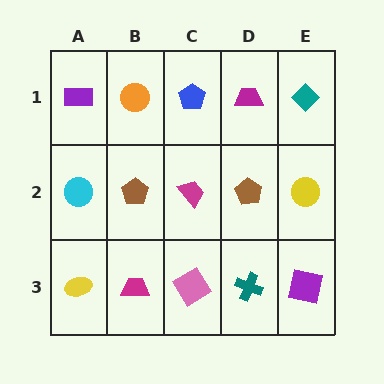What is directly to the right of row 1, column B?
A blue pentagon.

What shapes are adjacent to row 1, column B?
A brown pentagon (row 2, column B), a purple rectangle (row 1, column A), a blue pentagon (row 1, column C).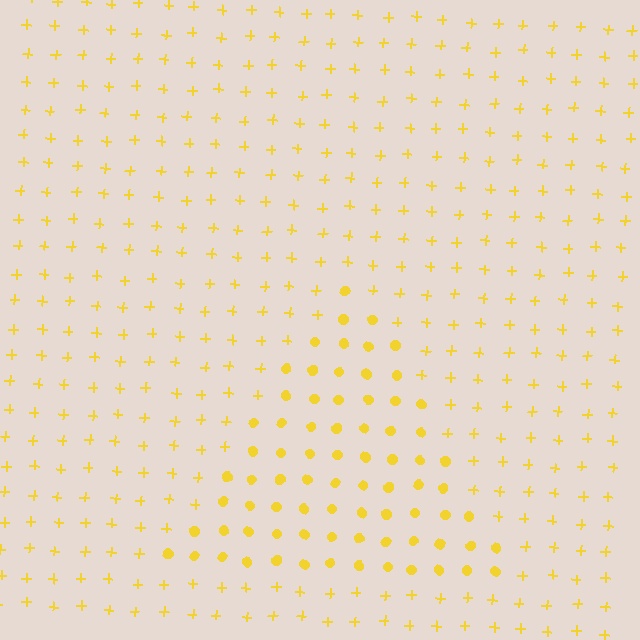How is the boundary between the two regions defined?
The boundary is defined by a change in element shape: circles inside vs. plus signs outside. All elements share the same color and spacing.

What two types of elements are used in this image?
The image uses circles inside the triangle region and plus signs outside it.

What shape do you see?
I see a triangle.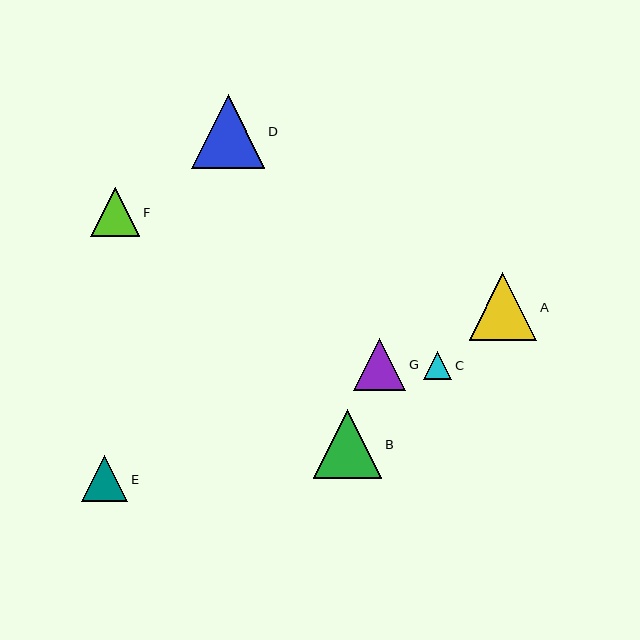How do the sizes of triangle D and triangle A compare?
Triangle D and triangle A are approximately the same size.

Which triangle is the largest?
Triangle D is the largest with a size of approximately 73 pixels.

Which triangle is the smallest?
Triangle C is the smallest with a size of approximately 28 pixels.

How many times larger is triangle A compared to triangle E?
Triangle A is approximately 1.5 times the size of triangle E.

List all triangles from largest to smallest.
From largest to smallest: D, B, A, G, F, E, C.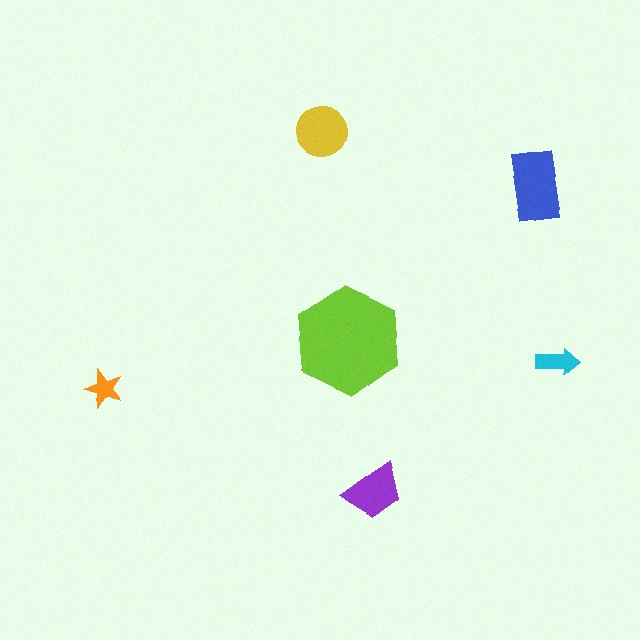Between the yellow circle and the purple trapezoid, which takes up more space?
The yellow circle.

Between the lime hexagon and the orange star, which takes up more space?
The lime hexagon.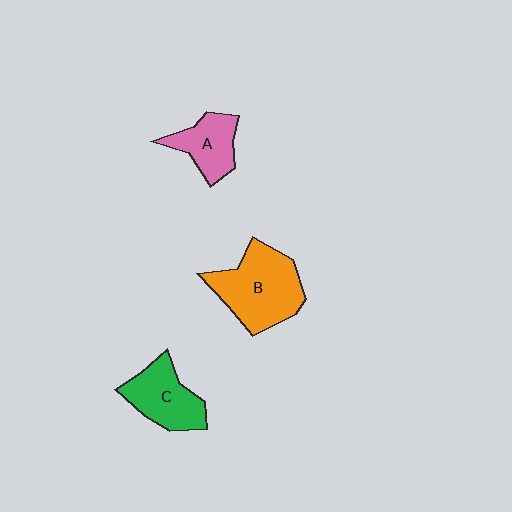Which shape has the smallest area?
Shape A (pink).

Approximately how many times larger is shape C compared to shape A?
Approximately 1.2 times.